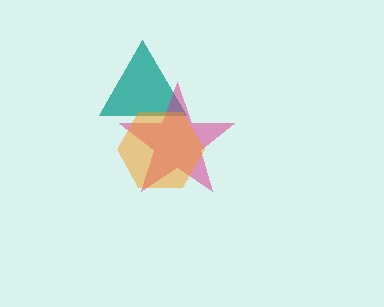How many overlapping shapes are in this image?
There are 3 overlapping shapes in the image.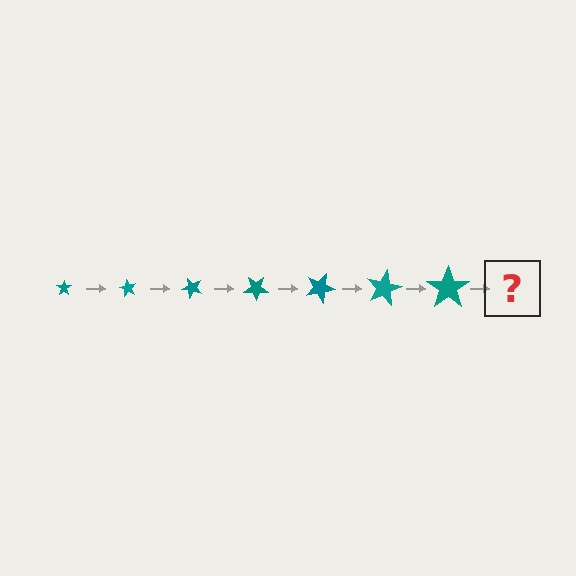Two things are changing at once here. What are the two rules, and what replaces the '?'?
The two rules are that the star grows larger each step and it rotates 60 degrees each step. The '?' should be a star, larger than the previous one and rotated 420 degrees from the start.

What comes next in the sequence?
The next element should be a star, larger than the previous one and rotated 420 degrees from the start.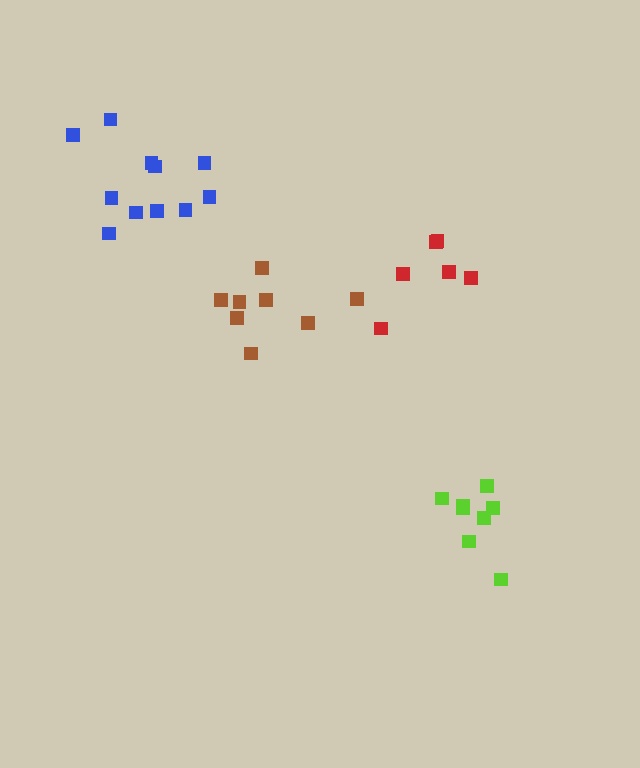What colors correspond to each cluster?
The clusters are colored: brown, lime, red, blue.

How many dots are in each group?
Group 1: 8 dots, Group 2: 8 dots, Group 3: 6 dots, Group 4: 11 dots (33 total).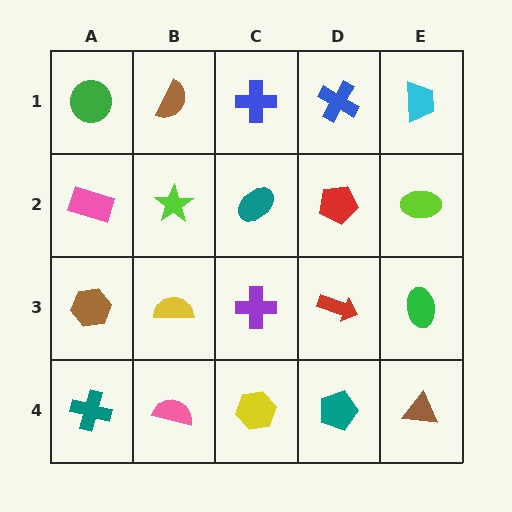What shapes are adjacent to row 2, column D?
A blue cross (row 1, column D), a red arrow (row 3, column D), a teal ellipse (row 2, column C), a lime ellipse (row 2, column E).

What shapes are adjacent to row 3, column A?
A pink rectangle (row 2, column A), a teal cross (row 4, column A), a yellow semicircle (row 3, column B).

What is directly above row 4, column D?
A red arrow.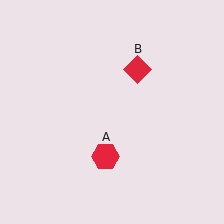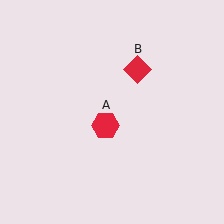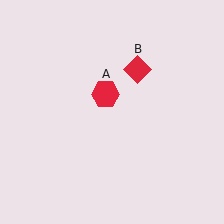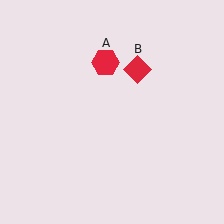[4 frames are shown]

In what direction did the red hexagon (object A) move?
The red hexagon (object A) moved up.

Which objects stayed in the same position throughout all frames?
Red diamond (object B) remained stationary.